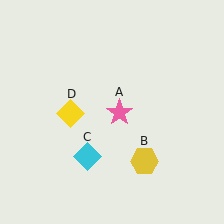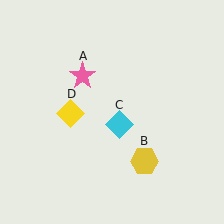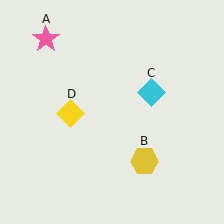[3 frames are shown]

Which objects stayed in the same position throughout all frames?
Yellow hexagon (object B) and yellow diamond (object D) remained stationary.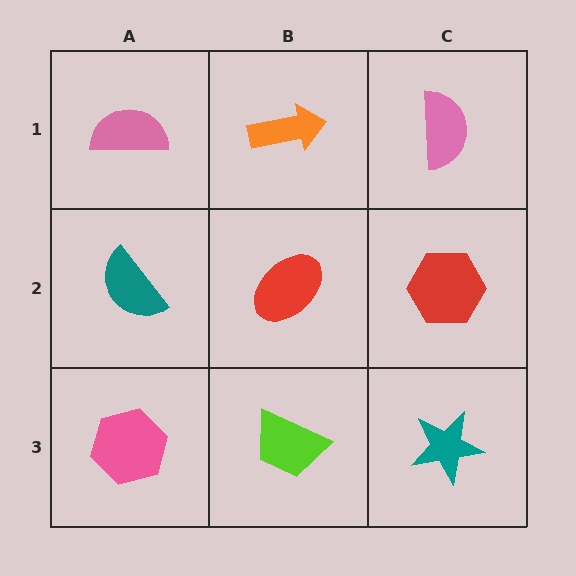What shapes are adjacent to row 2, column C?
A pink semicircle (row 1, column C), a teal star (row 3, column C), a red ellipse (row 2, column B).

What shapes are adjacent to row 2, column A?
A pink semicircle (row 1, column A), a pink hexagon (row 3, column A), a red ellipse (row 2, column B).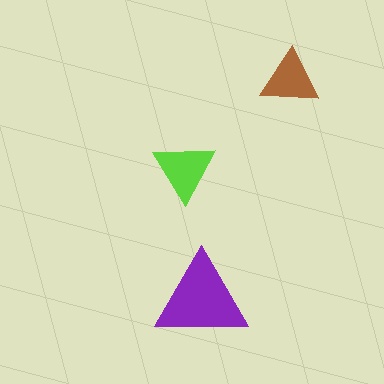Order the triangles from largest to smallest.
the purple one, the lime one, the brown one.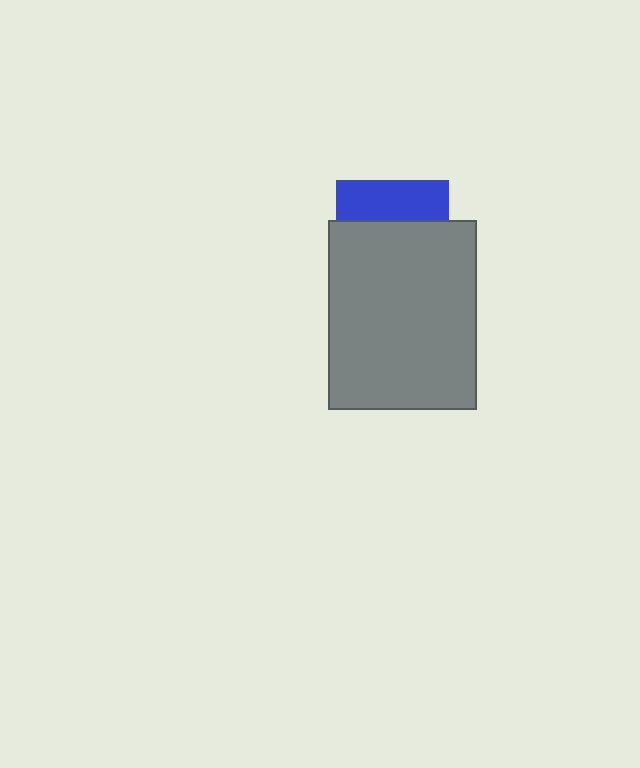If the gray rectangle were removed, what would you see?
You would see the complete blue square.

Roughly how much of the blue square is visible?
A small part of it is visible (roughly 35%).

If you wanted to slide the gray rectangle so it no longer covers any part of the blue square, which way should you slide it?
Slide it down — that is the most direct way to separate the two shapes.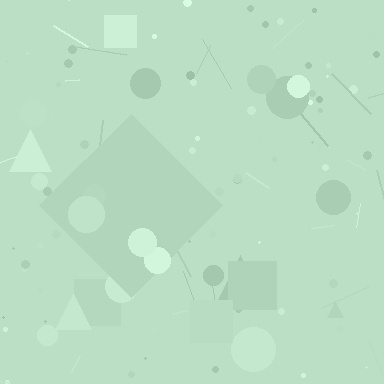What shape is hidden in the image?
A diamond is hidden in the image.